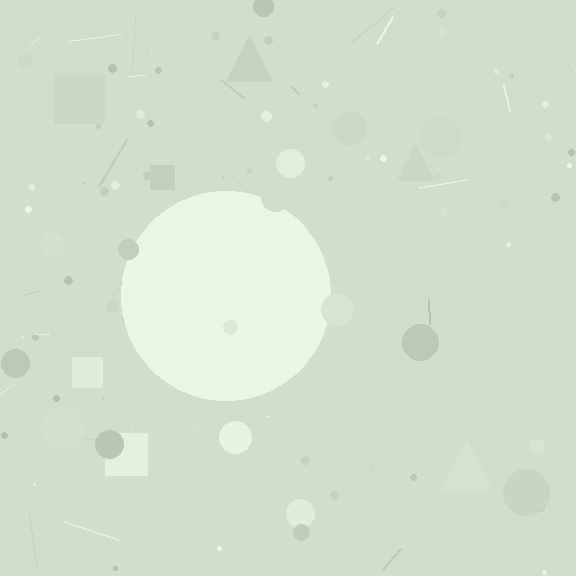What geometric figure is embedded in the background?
A circle is embedded in the background.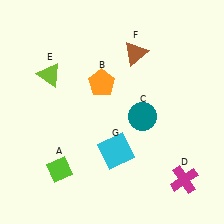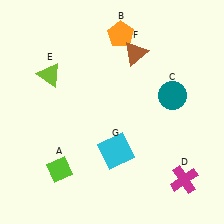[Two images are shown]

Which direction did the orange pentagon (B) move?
The orange pentagon (B) moved up.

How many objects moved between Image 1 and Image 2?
2 objects moved between the two images.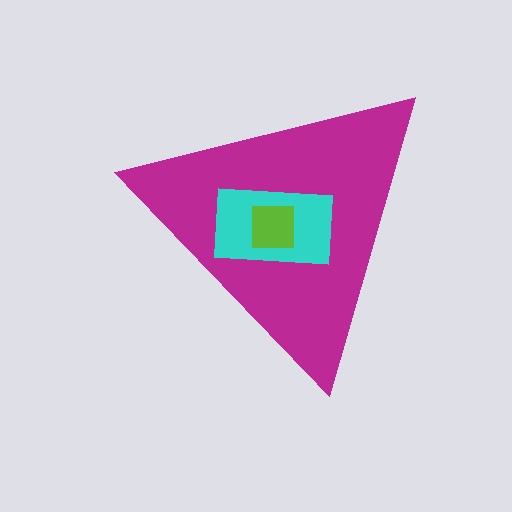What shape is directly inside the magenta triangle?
The cyan rectangle.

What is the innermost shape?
The lime square.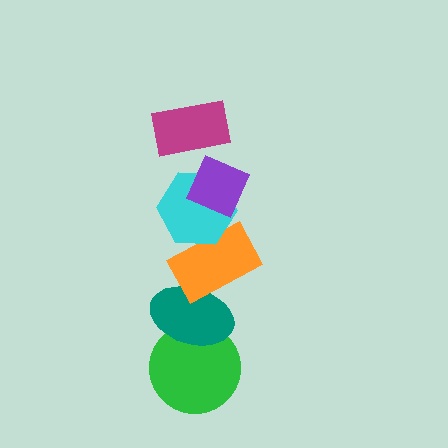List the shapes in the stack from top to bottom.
From top to bottom: the magenta rectangle, the purple diamond, the cyan hexagon, the orange rectangle, the teal ellipse, the green circle.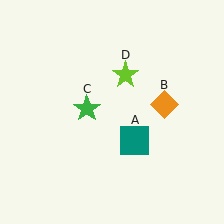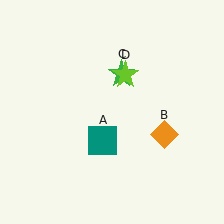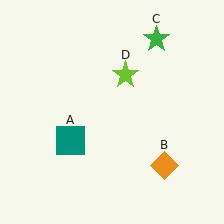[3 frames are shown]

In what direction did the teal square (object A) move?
The teal square (object A) moved left.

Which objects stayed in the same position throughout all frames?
Lime star (object D) remained stationary.